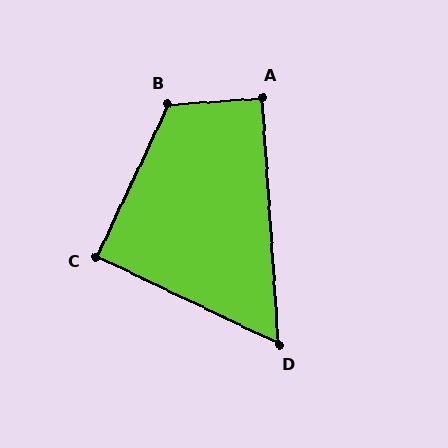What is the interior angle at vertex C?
Approximately 90 degrees (approximately right).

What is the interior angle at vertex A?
Approximately 90 degrees (approximately right).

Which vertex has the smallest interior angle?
D, at approximately 61 degrees.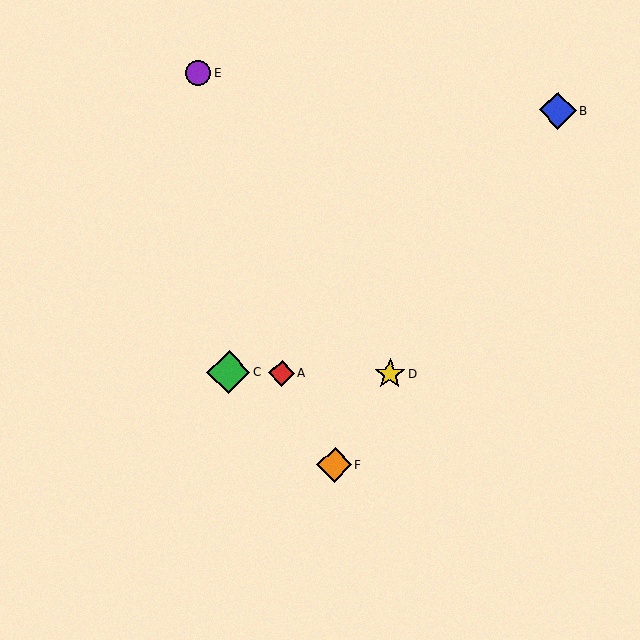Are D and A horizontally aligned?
Yes, both are at y≈374.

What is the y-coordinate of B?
Object B is at y≈110.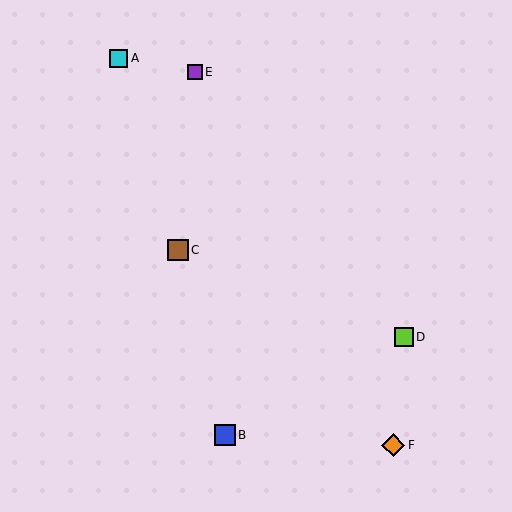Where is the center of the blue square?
The center of the blue square is at (225, 435).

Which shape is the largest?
The orange diamond (labeled F) is the largest.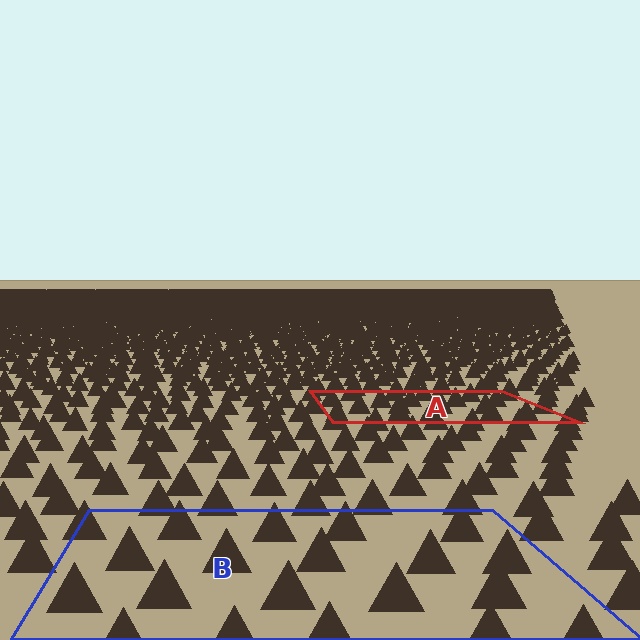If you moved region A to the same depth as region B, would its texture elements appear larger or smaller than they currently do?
They would appear larger. At a closer depth, the same texture elements are projected at a bigger on-screen size.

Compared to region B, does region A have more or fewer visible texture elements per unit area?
Region A has more texture elements per unit area — they are packed more densely because it is farther away.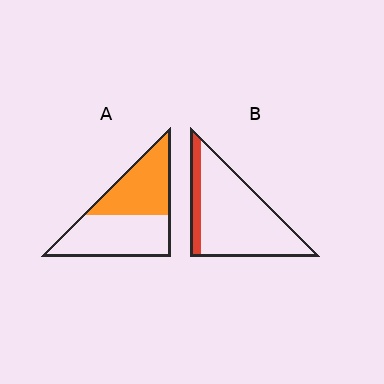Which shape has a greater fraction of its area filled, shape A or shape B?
Shape A.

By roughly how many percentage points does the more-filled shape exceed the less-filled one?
By roughly 30 percentage points (A over B).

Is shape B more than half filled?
No.